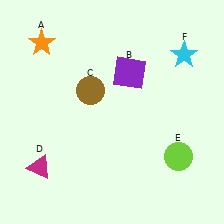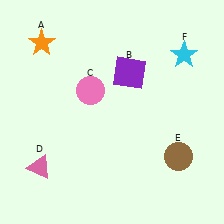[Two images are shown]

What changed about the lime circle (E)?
In Image 1, E is lime. In Image 2, it changed to brown.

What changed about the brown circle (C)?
In Image 1, C is brown. In Image 2, it changed to pink.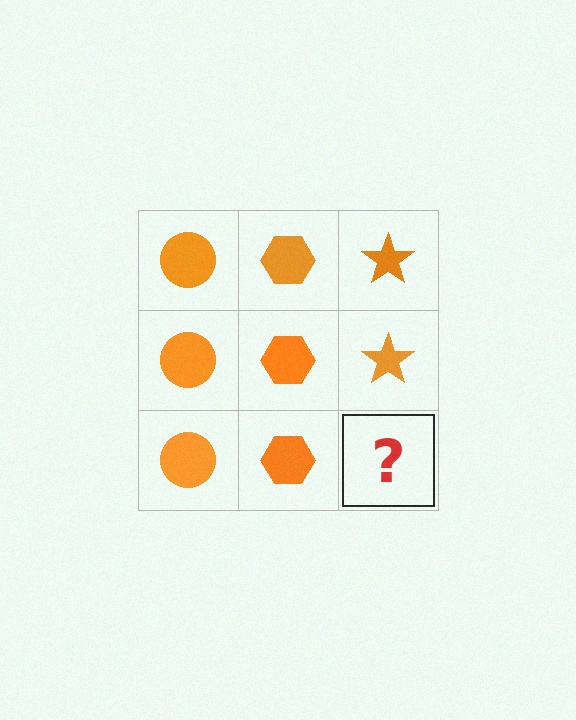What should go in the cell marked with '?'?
The missing cell should contain an orange star.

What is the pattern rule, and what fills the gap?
The rule is that each column has a consistent shape. The gap should be filled with an orange star.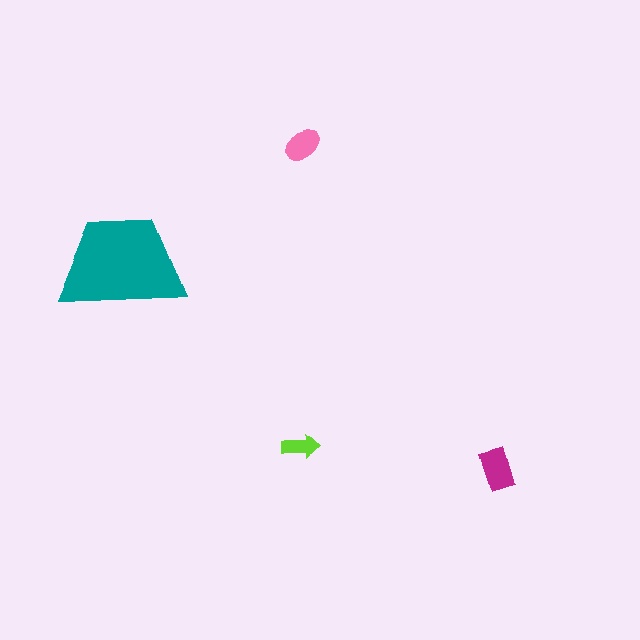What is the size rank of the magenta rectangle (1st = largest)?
2nd.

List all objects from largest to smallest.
The teal trapezoid, the magenta rectangle, the pink ellipse, the lime arrow.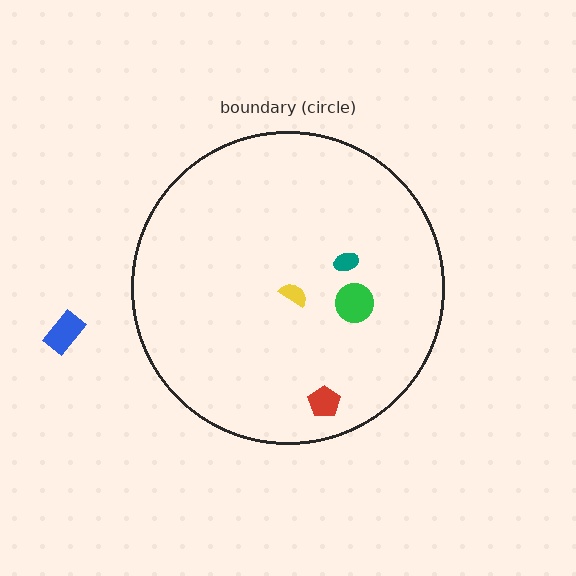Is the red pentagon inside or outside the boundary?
Inside.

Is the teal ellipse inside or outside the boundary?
Inside.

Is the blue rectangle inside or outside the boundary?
Outside.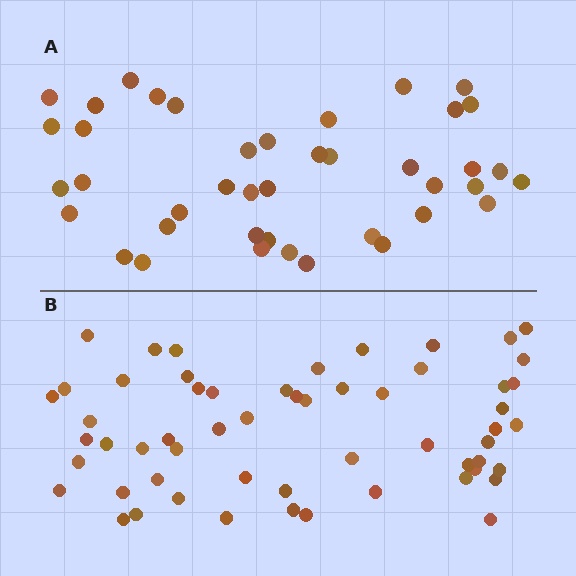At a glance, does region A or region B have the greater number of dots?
Region B (the bottom region) has more dots.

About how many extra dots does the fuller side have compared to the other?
Region B has approximately 15 more dots than region A.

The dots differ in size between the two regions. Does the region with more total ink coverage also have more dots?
No. Region A has more total ink coverage because its dots are larger, but region B actually contains more individual dots. Total area can be misleading — the number of items is what matters here.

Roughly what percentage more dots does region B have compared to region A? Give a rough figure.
About 40% more.